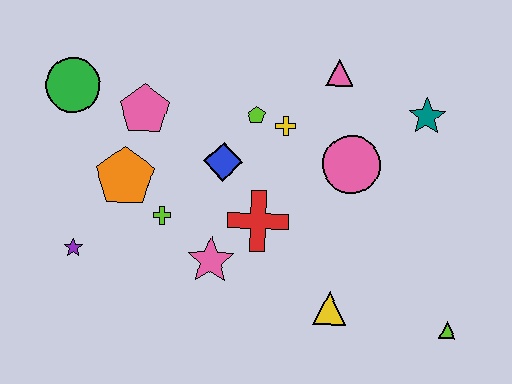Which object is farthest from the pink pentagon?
The lime triangle is farthest from the pink pentagon.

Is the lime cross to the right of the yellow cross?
No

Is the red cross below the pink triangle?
Yes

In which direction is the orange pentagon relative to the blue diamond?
The orange pentagon is to the left of the blue diamond.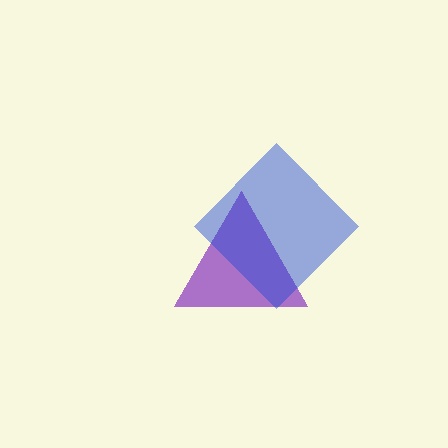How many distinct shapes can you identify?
There are 2 distinct shapes: a purple triangle, a blue diamond.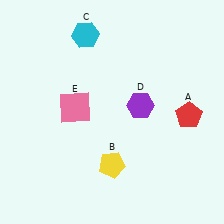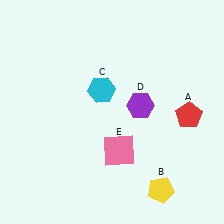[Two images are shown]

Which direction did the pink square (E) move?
The pink square (E) moved right.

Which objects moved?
The objects that moved are: the yellow pentagon (B), the cyan hexagon (C), the pink square (E).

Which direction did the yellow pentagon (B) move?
The yellow pentagon (B) moved right.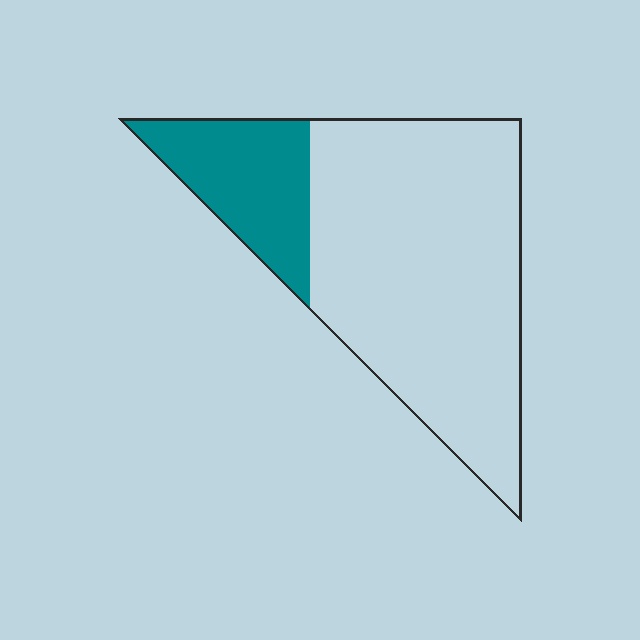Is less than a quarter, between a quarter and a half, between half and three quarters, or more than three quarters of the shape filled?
Less than a quarter.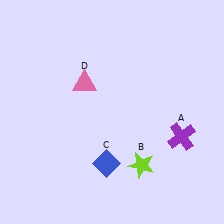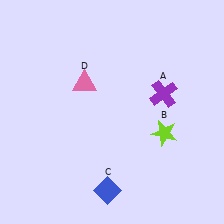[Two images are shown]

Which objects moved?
The objects that moved are: the purple cross (A), the lime star (B), the blue diamond (C).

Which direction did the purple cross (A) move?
The purple cross (A) moved up.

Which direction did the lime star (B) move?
The lime star (B) moved up.